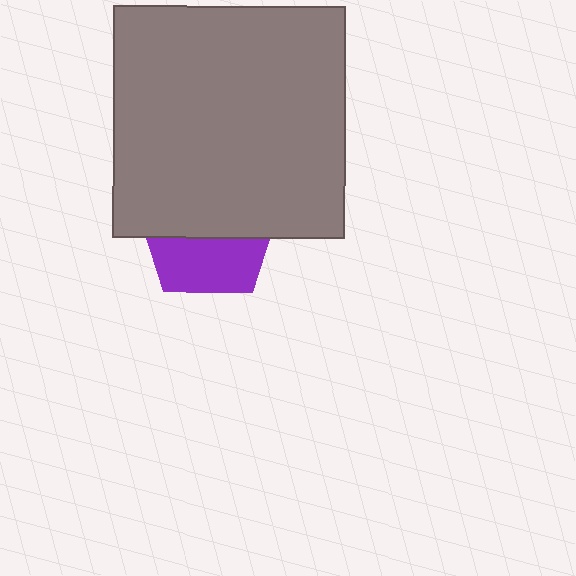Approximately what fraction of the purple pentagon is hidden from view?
Roughly 58% of the purple pentagon is hidden behind the gray square.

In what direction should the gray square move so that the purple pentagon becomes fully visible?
The gray square should move up. That is the shortest direction to clear the overlap and leave the purple pentagon fully visible.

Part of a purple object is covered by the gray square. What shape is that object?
It is a pentagon.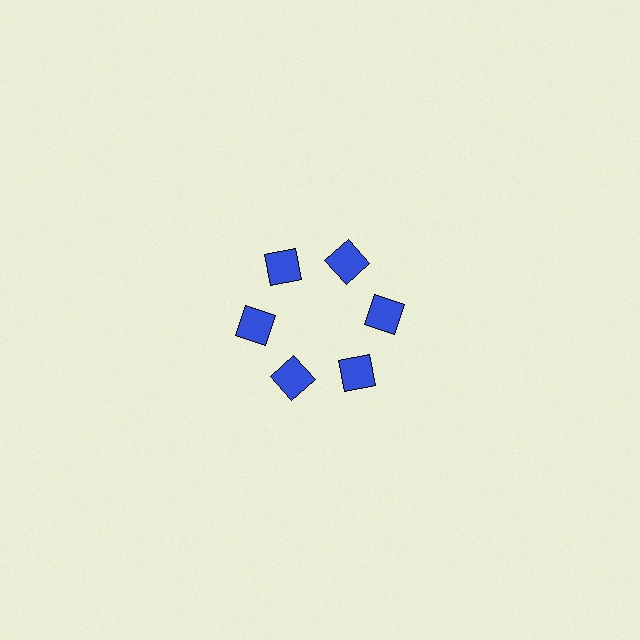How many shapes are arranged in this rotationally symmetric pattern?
There are 6 shapes, arranged in 6 groups of 1.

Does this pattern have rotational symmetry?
Yes, this pattern has 6-fold rotational symmetry. It looks the same after rotating 60 degrees around the center.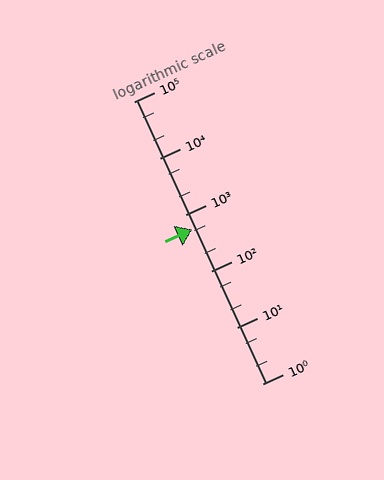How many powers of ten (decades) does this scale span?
The scale spans 5 decades, from 1 to 100000.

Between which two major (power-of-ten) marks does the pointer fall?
The pointer is between 100 and 1000.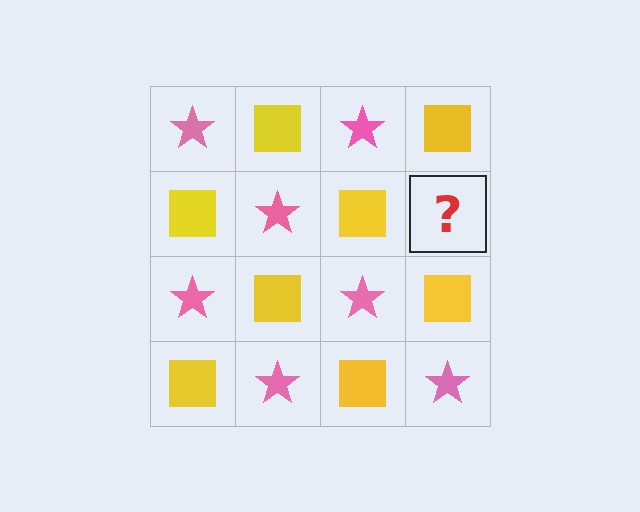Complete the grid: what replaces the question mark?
The question mark should be replaced with a pink star.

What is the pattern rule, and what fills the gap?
The rule is that it alternates pink star and yellow square in a checkerboard pattern. The gap should be filled with a pink star.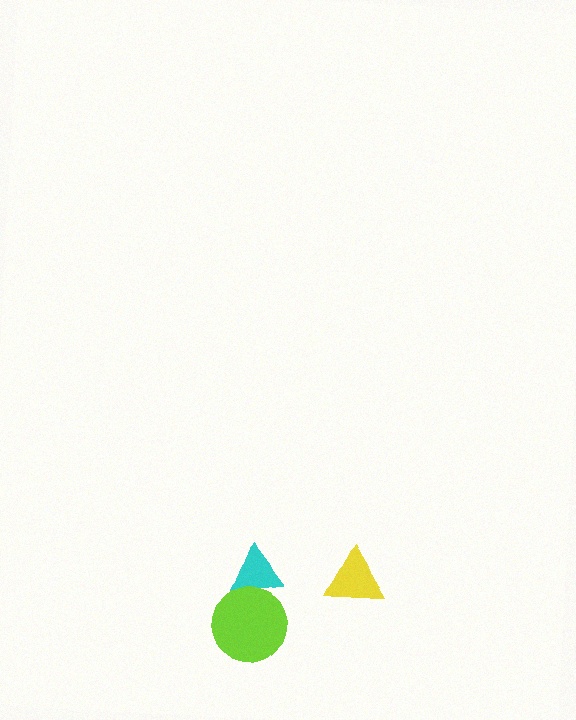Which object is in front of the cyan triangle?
The lime circle is in front of the cyan triangle.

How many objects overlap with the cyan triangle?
1 object overlaps with the cyan triangle.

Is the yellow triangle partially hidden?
No, no other shape covers it.